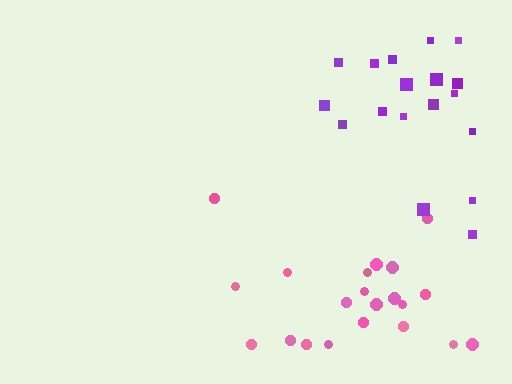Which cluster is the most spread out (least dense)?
Purple.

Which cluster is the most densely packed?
Pink.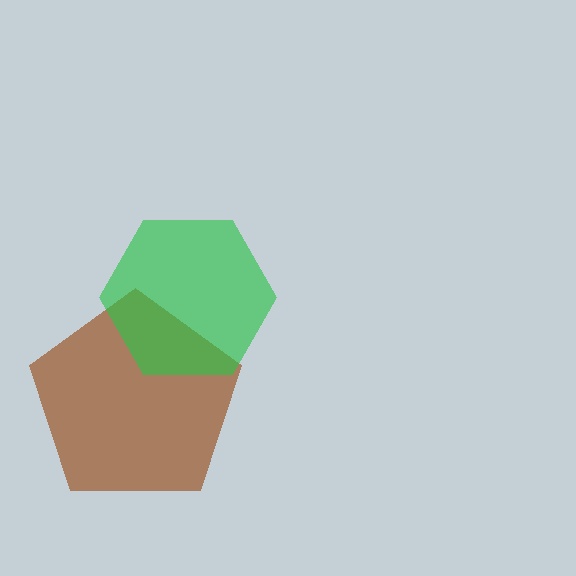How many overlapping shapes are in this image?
There are 2 overlapping shapes in the image.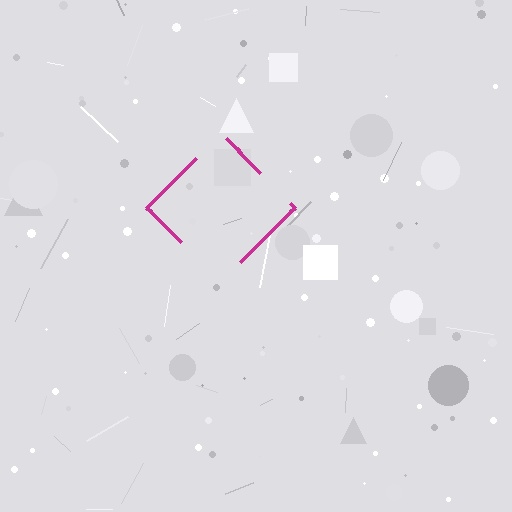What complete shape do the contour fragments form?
The contour fragments form a diamond.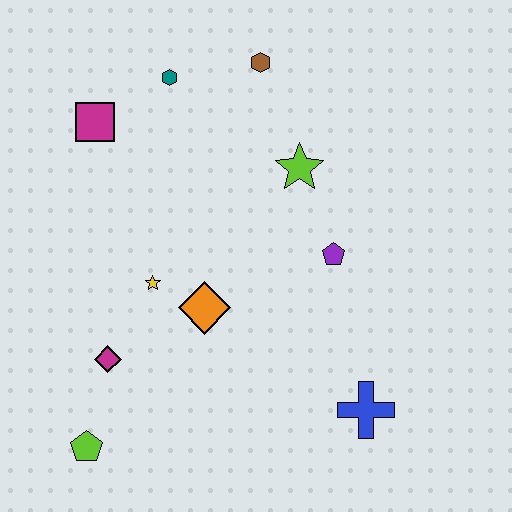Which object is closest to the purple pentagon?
The lime star is closest to the purple pentagon.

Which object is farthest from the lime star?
The lime pentagon is farthest from the lime star.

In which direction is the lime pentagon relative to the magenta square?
The lime pentagon is below the magenta square.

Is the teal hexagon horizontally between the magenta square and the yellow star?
No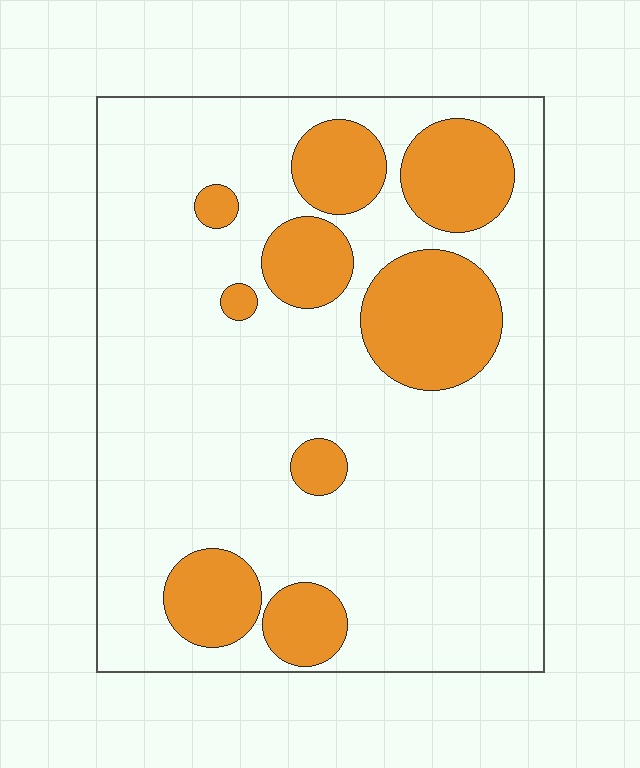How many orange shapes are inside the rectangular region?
9.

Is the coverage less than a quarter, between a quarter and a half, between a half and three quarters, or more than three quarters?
Less than a quarter.